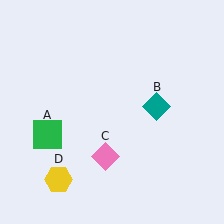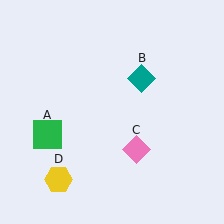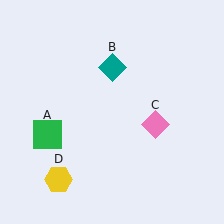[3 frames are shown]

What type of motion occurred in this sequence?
The teal diamond (object B), pink diamond (object C) rotated counterclockwise around the center of the scene.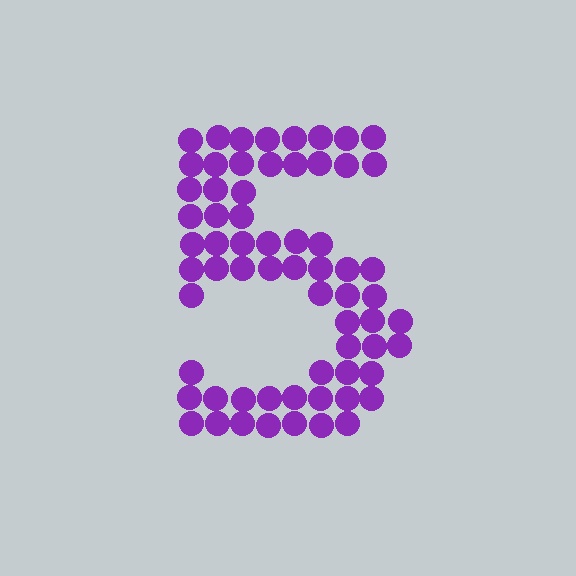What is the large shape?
The large shape is the digit 5.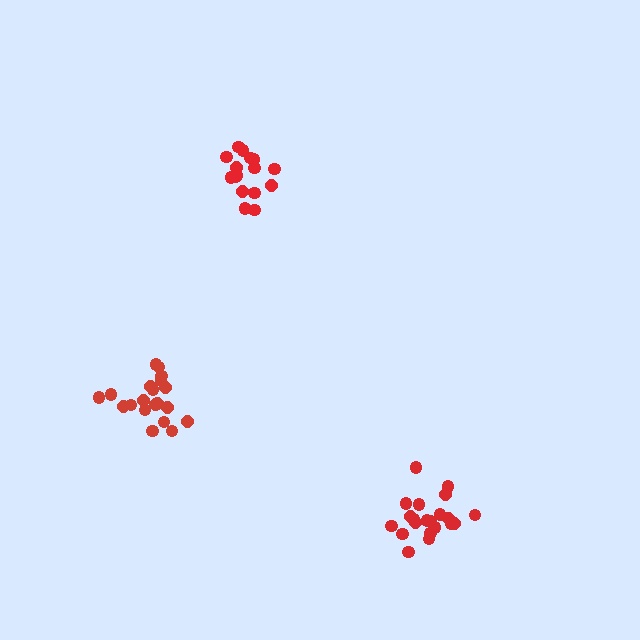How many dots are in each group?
Group 1: 20 dots, Group 2: 21 dots, Group 3: 16 dots (57 total).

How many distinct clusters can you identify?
There are 3 distinct clusters.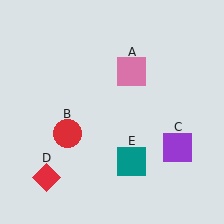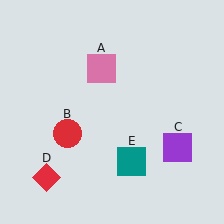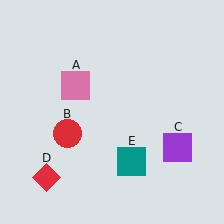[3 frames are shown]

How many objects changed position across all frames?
1 object changed position: pink square (object A).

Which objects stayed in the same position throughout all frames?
Red circle (object B) and purple square (object C) and red diamond (object D) and teal square (object E) remained stationary.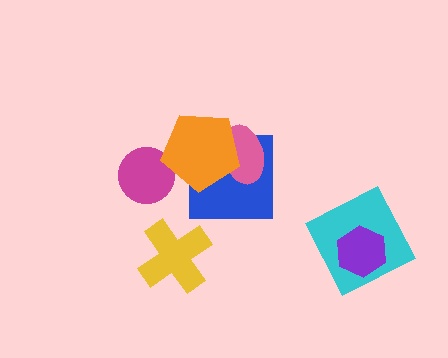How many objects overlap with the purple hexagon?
1 object overlaps with the purple hexagon.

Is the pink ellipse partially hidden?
Yes, it is partially covered by another shape.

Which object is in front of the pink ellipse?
The orange pentagon is in front of the pink ellipse.